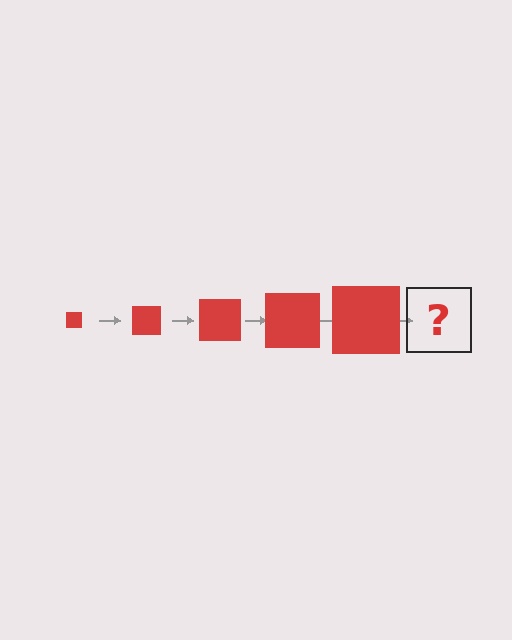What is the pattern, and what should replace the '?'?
The pattern is that the square gets progressively larger each step. The '?' should be a red square, larger than the previous one.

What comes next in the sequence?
The next element should be a red square, larger than the previous one.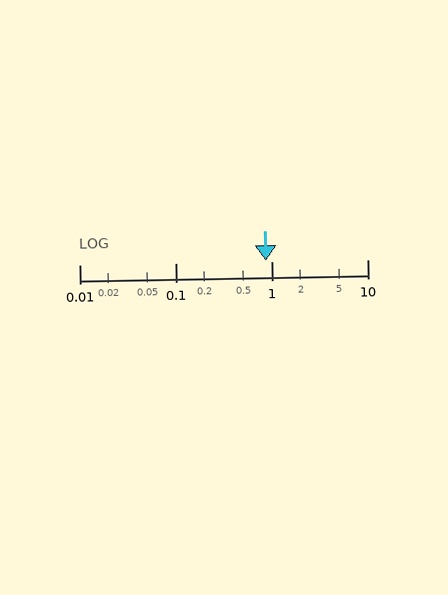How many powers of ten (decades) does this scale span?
The scale spans 3 decades, from 0.01 to 10.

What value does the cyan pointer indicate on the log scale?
The pointer indicates approximately 0.87.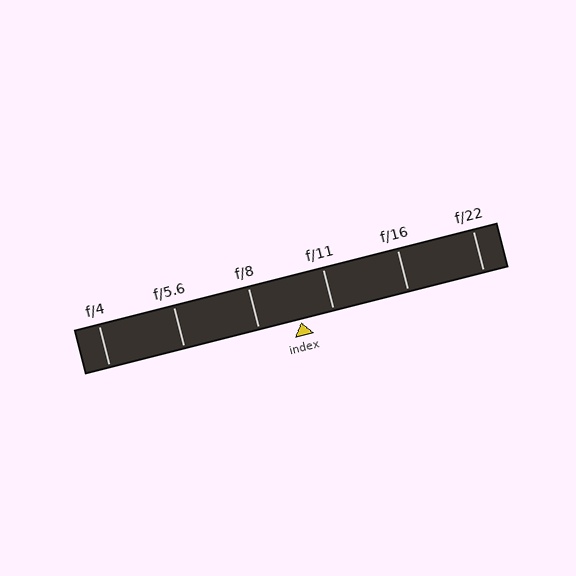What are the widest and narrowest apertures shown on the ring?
The widest aperture shown is f/4 and the narrowest is f/22.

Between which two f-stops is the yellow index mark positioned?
The index mark is between f/8 and f/11.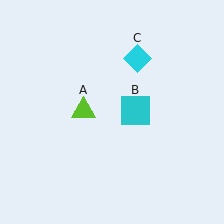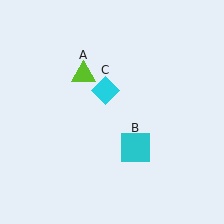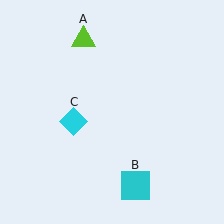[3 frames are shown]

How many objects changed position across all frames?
3 objects changed position: lime triangle (object A), cyan square (object B), cyan diamond (object C).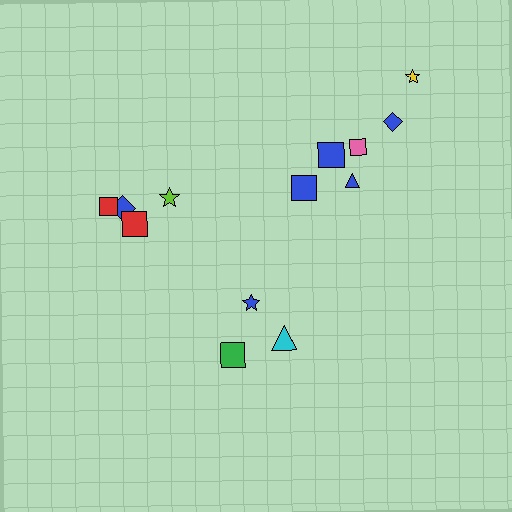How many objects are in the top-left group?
There are 4 objects.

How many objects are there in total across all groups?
There are 13 objects.